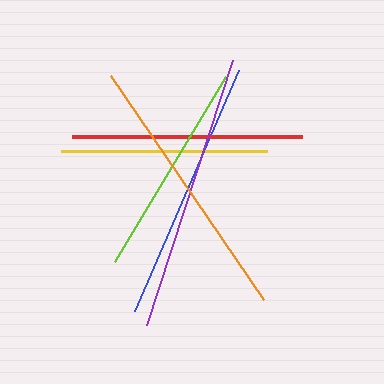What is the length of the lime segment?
The lime segment is approximately 215 pixels long.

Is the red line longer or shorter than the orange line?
The orange line is longer than the red line.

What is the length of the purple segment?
The purple segment is approximately 279 pixels long.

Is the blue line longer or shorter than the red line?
The blue line is longer than the red line.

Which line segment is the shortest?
The yellow line is the shortest at approximately 205 pixels.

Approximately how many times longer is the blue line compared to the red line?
The blue line is approximately 1.1 times the length of the red line.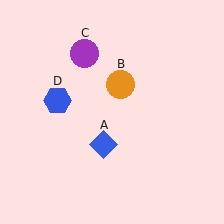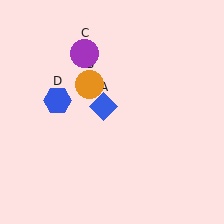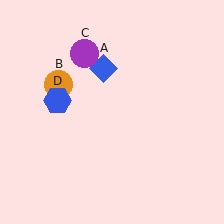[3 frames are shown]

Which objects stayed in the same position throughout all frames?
Purple circle (object C) and blue hexagon (object D) remained stationary.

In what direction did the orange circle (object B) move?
The orange circle (object B) moved left.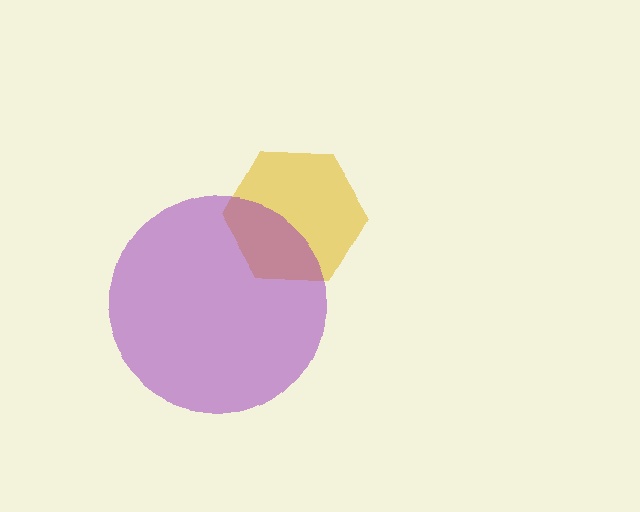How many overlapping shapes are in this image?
There are 2 overlapping shapes in the image.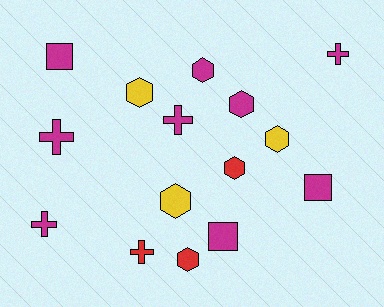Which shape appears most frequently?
Hexagon, with 7 objects.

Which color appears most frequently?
Magenta, with 9 objects.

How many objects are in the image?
There are 15 objects.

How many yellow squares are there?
There are no yellow squares.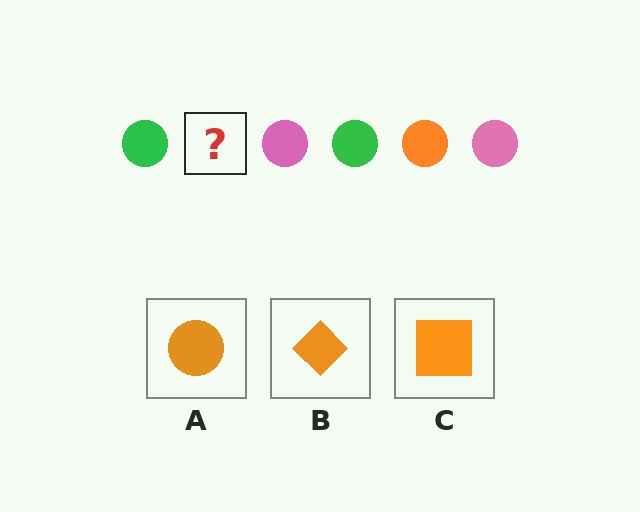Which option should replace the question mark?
Option A.